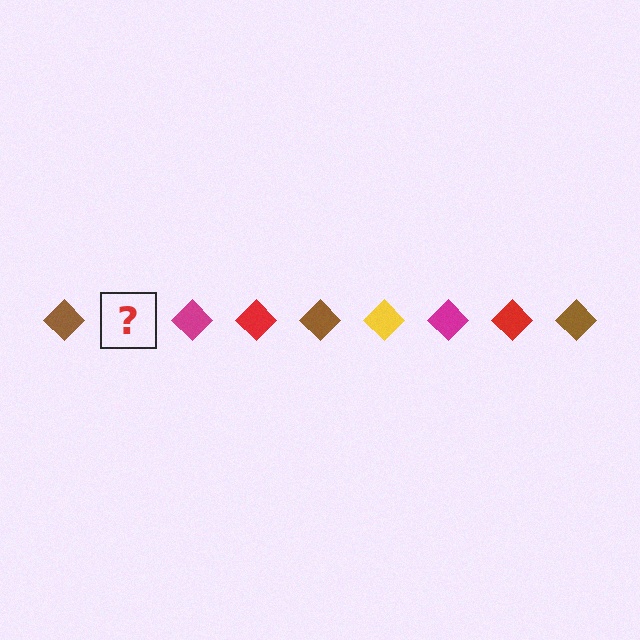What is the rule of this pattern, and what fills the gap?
The rule is that the pattern cycles through brown, yellow, magenta, red diamonds. The gap should be filled with a yellow diamond.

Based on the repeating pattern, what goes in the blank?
The blank should be a yellow diamond.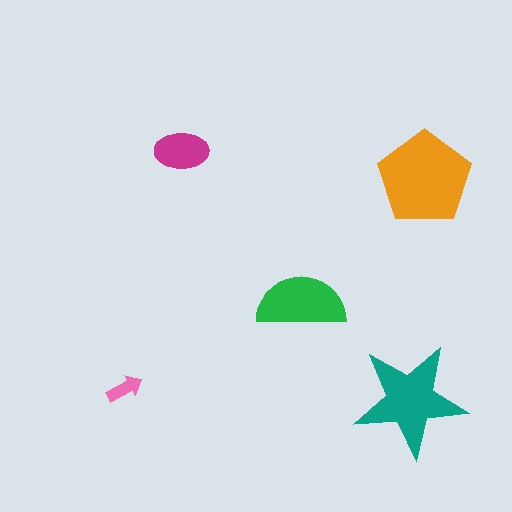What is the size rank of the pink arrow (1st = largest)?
5th.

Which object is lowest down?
The teal star is bottommost.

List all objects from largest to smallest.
The orange pentagon, the teal star, the green semicircle, the magenta ellipse, the pink arrow.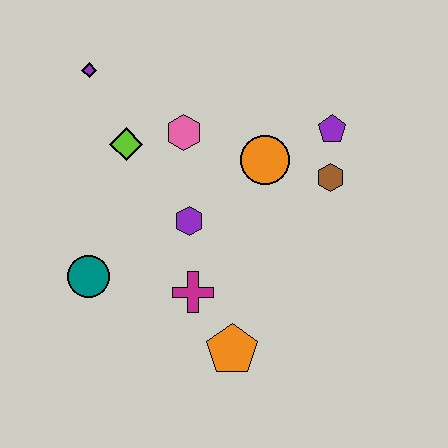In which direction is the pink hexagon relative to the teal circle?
The pink hexagon is above the teal circle.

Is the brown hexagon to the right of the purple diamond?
Yes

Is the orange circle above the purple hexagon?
Yes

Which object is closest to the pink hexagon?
The lime diamond is closest to the pink hexagon.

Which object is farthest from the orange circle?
The teal circle is farthest from the orange circle.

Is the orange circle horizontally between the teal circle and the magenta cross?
No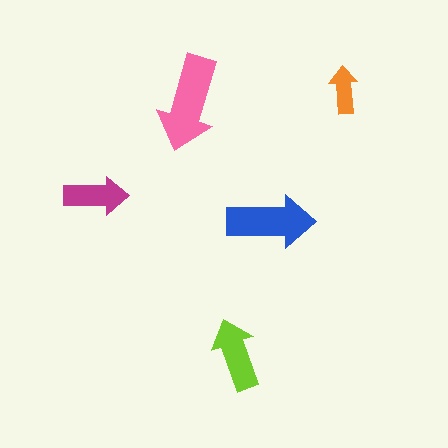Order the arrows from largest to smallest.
the pink one, the blue one, the lime one, the magenta one, the orange one.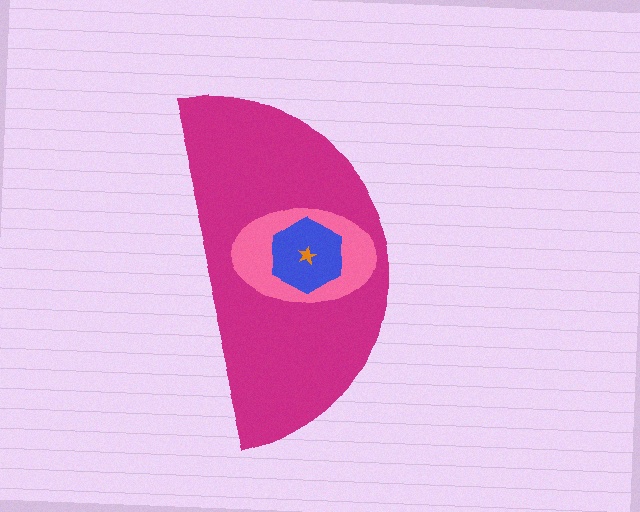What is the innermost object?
The orange star.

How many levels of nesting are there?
4.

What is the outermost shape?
The magenta semicircle.